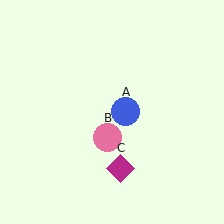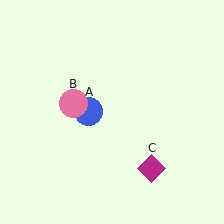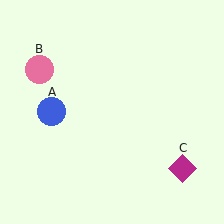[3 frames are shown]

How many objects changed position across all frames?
3 objects changed position: blue circle (object A), pink circle (object B), magenta diamond (object C).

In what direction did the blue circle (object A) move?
The blue circle (object A) moved left.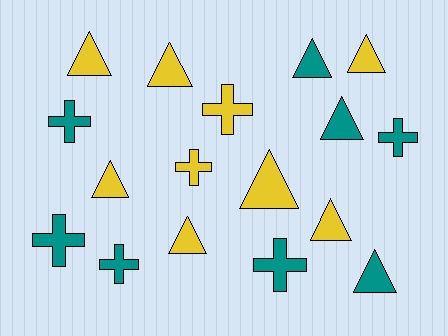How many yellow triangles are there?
There are 7 yellow triangles.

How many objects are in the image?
There are 17 objects.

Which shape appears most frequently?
Triangle, with 10 objects.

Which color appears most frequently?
Yellow, with 9 objects.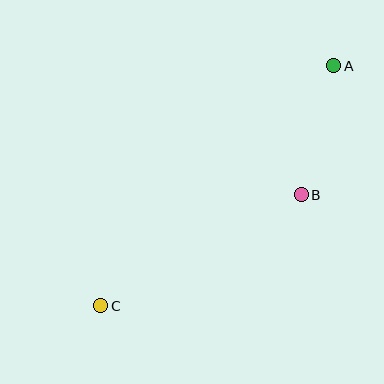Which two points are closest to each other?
Points A and B are closest to each other.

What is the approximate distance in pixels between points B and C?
The distance between B and C is approximately 229 pixels.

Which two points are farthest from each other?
Points A and C are farthest from each other.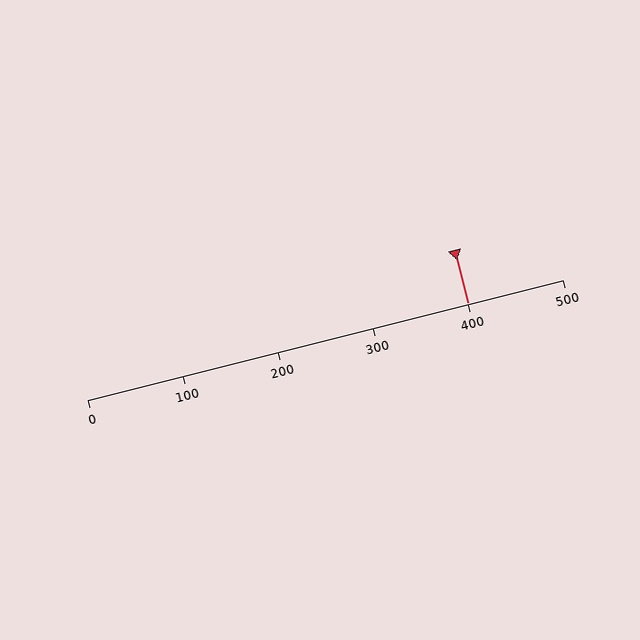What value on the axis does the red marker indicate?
The marker indicates approximately 400.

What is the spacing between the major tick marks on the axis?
The major ticks are spaced 100 apart.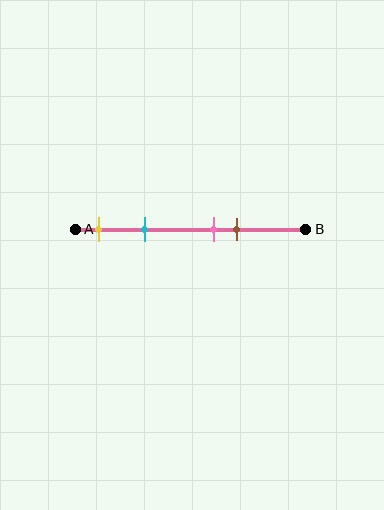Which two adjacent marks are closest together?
The pink and brown marks are the closest adjacent pair.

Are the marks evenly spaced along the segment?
No, the marks are not evenly spaced.